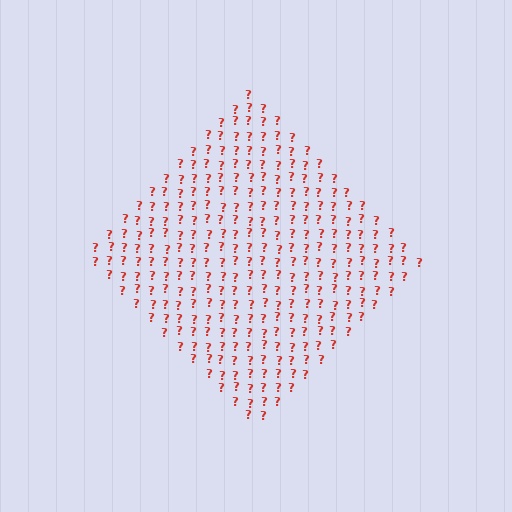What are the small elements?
The small elements are question marks.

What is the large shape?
The large shape is a diamond.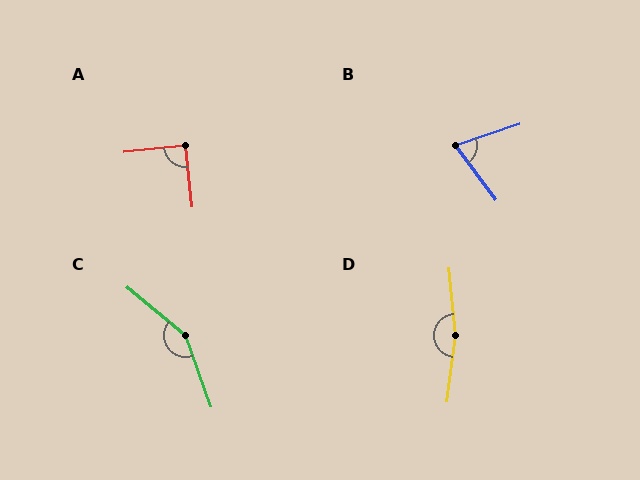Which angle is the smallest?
B, at approximately 72 degrees.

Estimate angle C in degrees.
Approximately 150 degrees.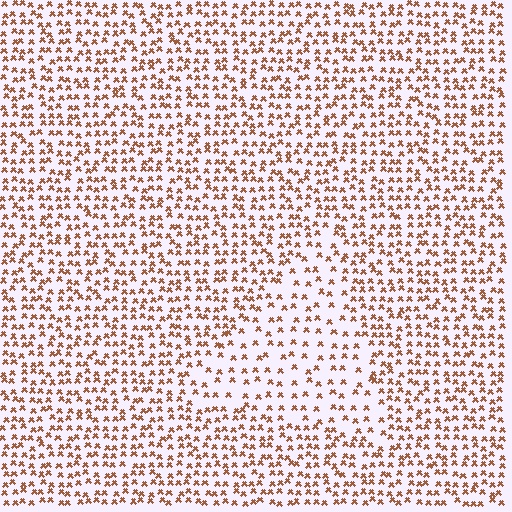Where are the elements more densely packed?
The elements are more densely packed outside the triangle boundary.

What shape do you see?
I see a triangle.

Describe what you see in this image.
The image contains small brown elements arranged at two different densities. A triangle-shaped region is visible where the elements are less densely packed than the surrounding area.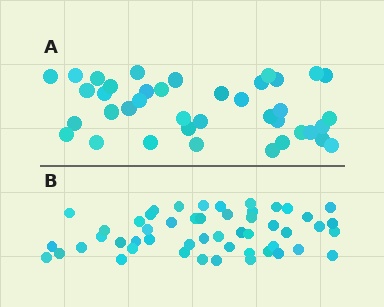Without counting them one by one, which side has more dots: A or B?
Region B (the bottom region) has more dots.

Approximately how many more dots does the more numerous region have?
Region B has roughly 12 or so more dots than region A.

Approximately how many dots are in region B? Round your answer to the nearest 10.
About 50 dots. (The exact count is 51, which rounds to 50.)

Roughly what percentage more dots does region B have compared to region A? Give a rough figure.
About 30% more.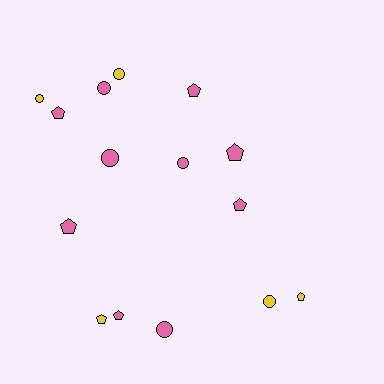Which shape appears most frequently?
Pentagon, with 8 objects.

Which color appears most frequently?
Pink, with 10 objects.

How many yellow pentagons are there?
There are 2 yellow pentagons.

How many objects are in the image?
There are 15 objects.